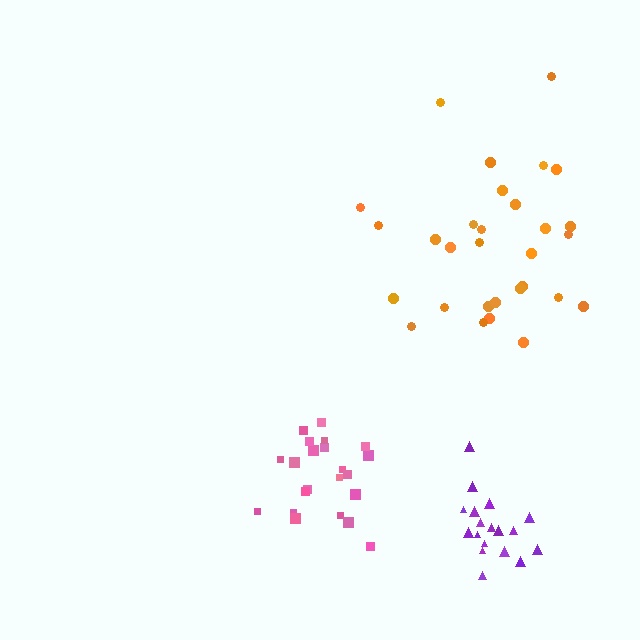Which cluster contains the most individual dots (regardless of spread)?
Orange (30).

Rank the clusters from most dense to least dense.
purple, pink, orange.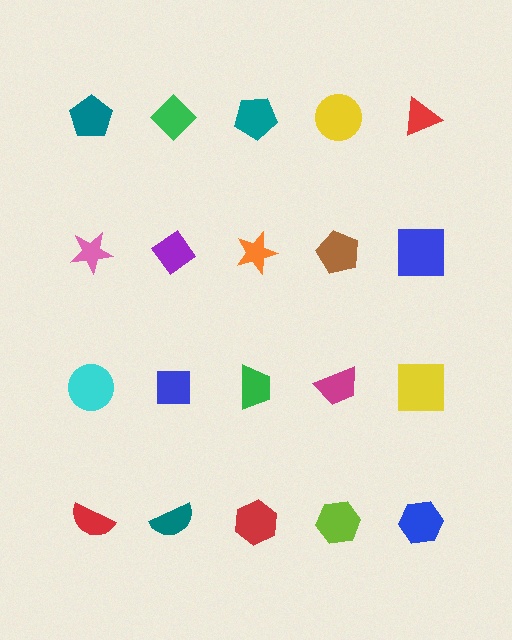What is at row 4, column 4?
A lime hexagon.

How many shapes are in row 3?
5 shapes.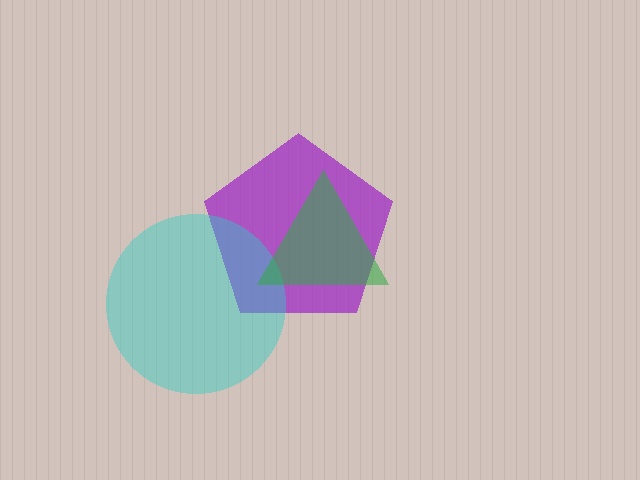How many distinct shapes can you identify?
There are 3 distinct shapes: a purple pentagon, a cyan circle, a green triangle.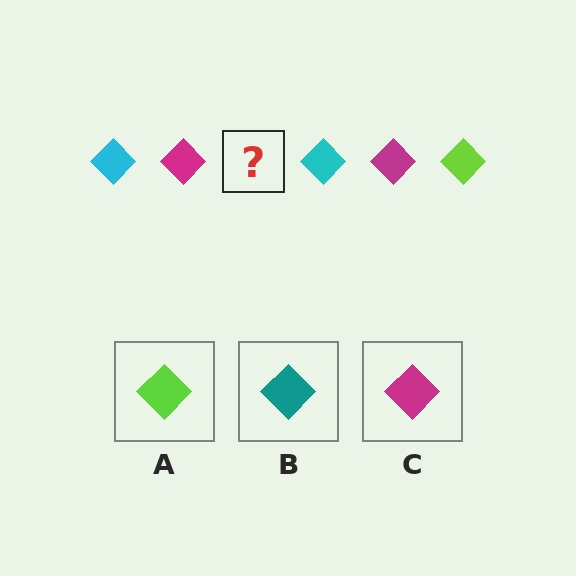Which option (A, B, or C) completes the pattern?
A.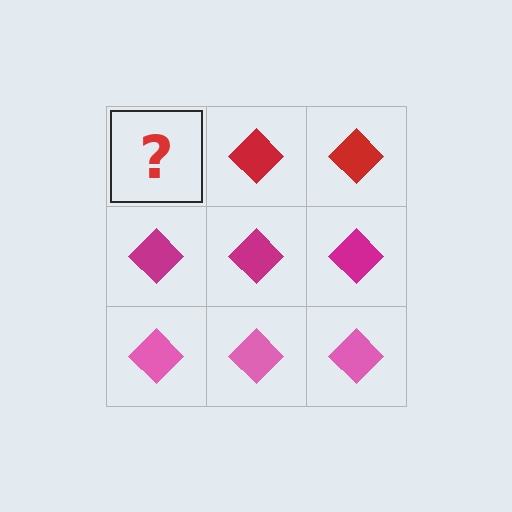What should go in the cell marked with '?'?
The missing cell should contain a red diamond.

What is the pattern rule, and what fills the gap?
The rule is that each row has a consistent color. The gap should be filled with a red diamond.